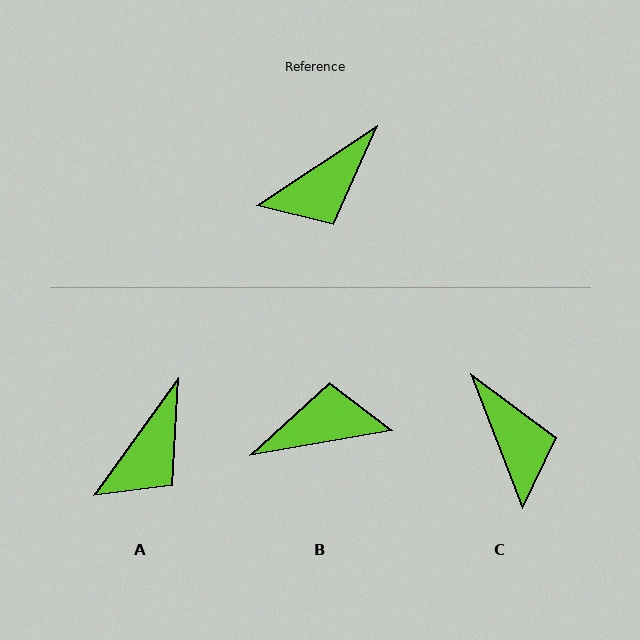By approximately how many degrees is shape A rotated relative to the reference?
Approximately 21 degrees counter-clockwise.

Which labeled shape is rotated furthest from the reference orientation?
B, about 157 degrees away.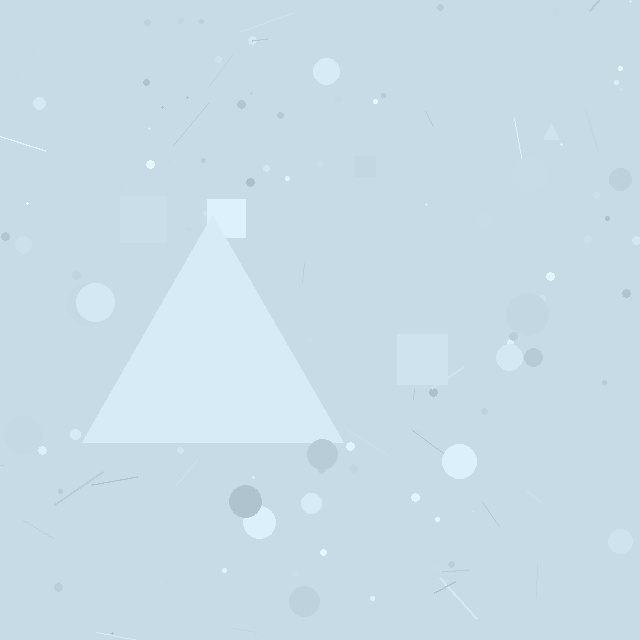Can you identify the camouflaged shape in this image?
The camouflaged shape is a triangle.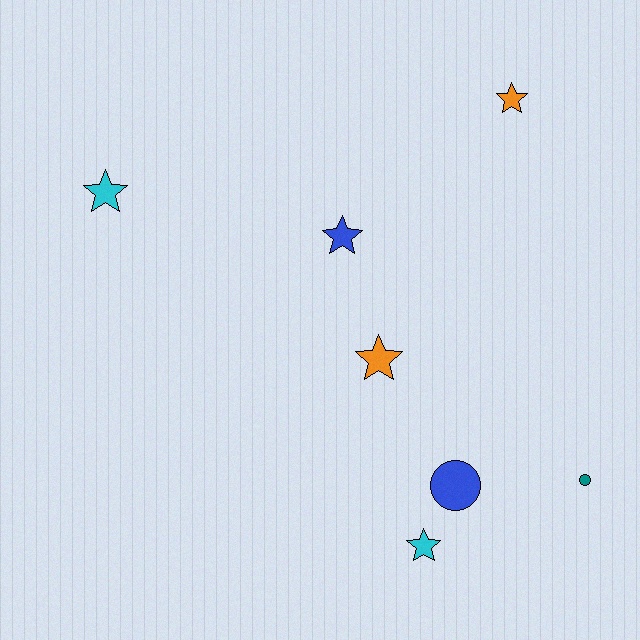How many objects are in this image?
There are 7 objects.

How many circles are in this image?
There are 2 circles.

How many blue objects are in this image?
There are 2 blue objects.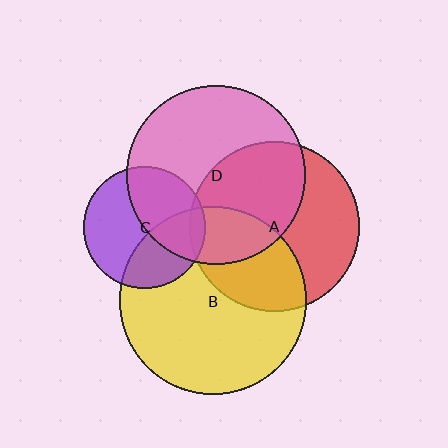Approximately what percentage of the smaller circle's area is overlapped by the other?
Approximately 50%.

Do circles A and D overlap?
Yes.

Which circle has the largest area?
Circle B (yellow).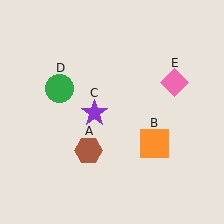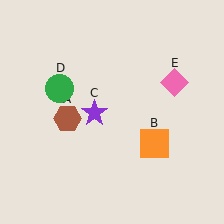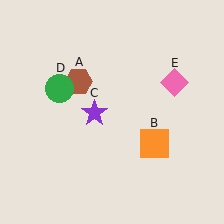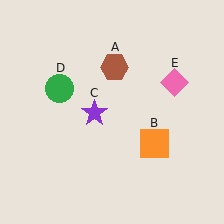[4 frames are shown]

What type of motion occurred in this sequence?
The brown hexagon (object A) rotated clockwise around the center of the scene.